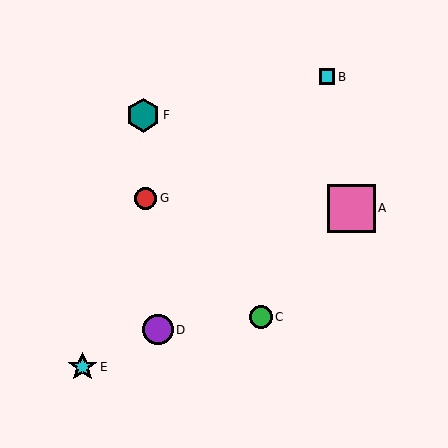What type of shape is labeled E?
Shape E is a cyan star.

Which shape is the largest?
The pink square (labeled A) is the largest.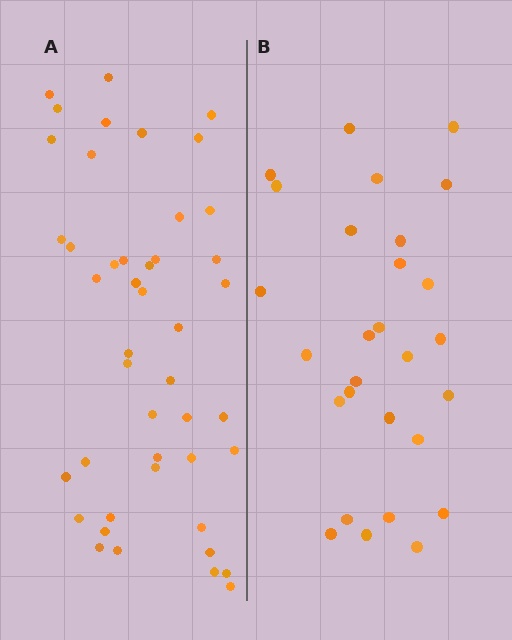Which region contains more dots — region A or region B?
Region A (the left region) has more dots.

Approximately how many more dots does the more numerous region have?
Region A has approximately 15 more dots than region B.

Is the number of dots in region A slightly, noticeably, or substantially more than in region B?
Region A has substantially more. The ratio is roughly 1.6 to 1.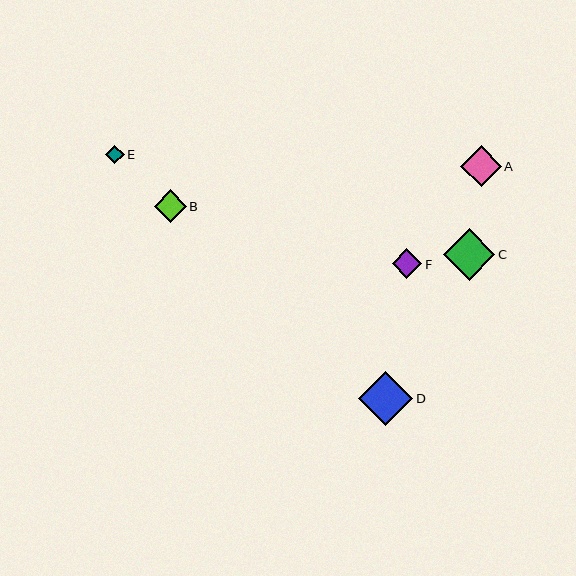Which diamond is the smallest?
Diamond E is the smallest with a size of approximately 19 pixels.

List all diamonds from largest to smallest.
From largest to smallest: D, C, A, B, F, E.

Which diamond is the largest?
Diamond D is the largest with a size of approximately 54 pixels.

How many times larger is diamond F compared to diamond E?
Diamond F is approximately 1.6 times the size of diamond E.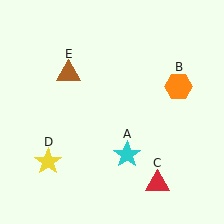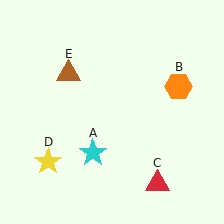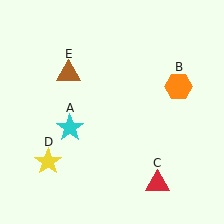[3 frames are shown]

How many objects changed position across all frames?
1 object changed position: cyan star (object A).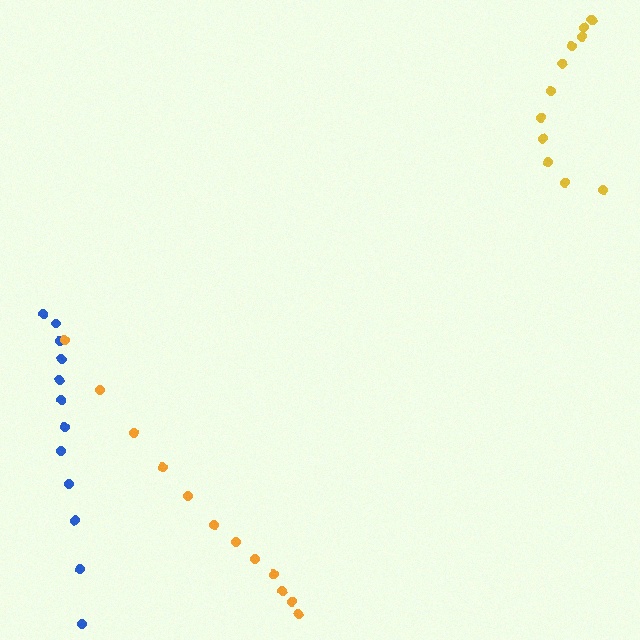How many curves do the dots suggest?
There are 3 distinct paths.